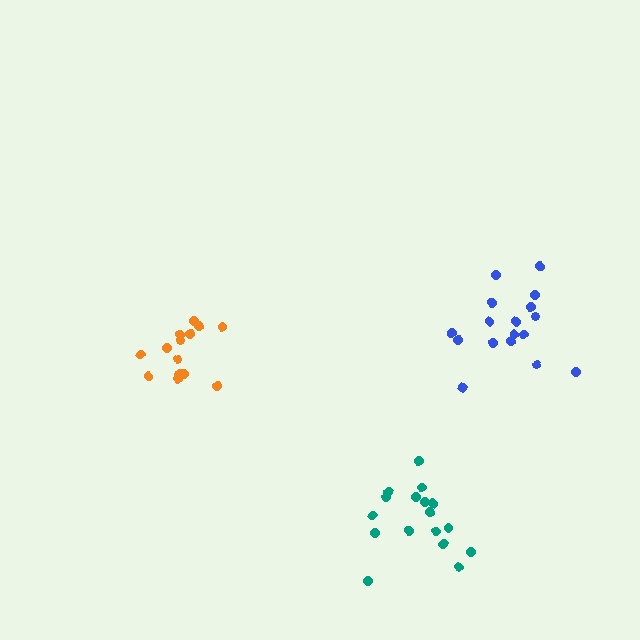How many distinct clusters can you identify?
There are 3 distinct clusters.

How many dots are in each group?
Group 1: 15 dots, Group 2: 17 dots, Group 3: 17 dots (49 total).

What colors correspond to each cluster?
The clusters are colored: orange, blue, teal.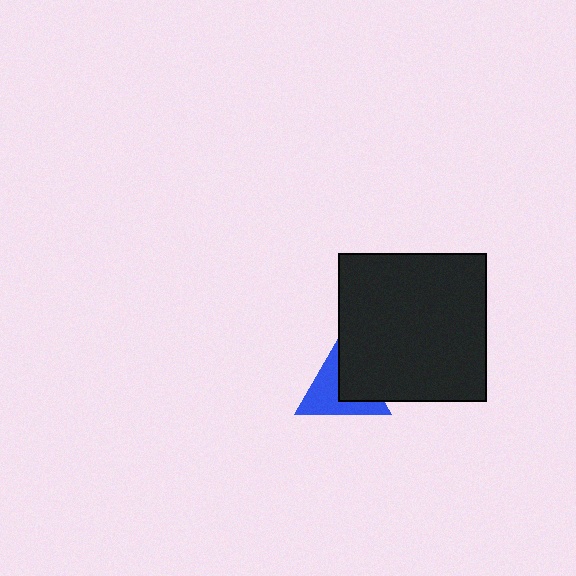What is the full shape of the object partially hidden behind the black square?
The partially hidden object is a blue triangle.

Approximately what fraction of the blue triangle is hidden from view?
Roughly 43% of the blue triangle is hidden behind the black square.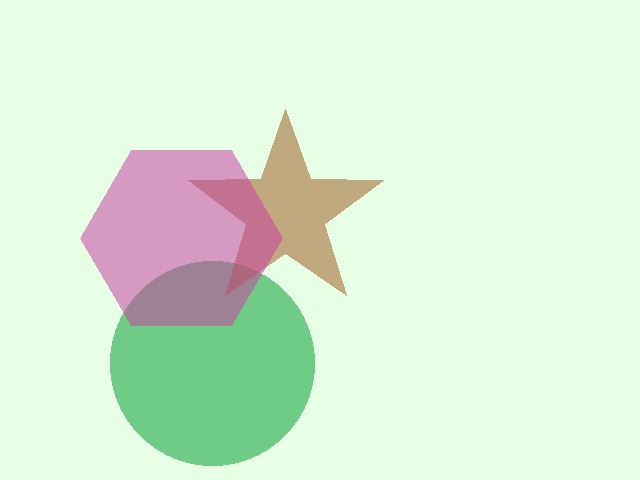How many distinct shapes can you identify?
There are 3 distinct shapes: a green circle, a brown star, a magenta hexagon.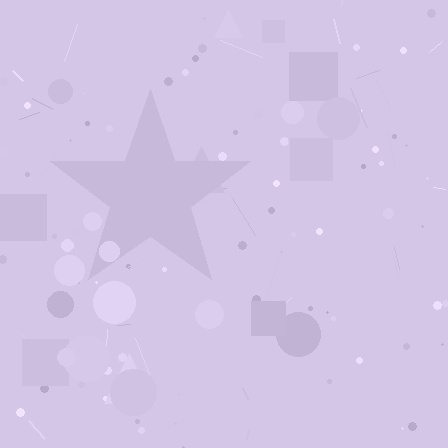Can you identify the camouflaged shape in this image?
The camouflaged shape is a star.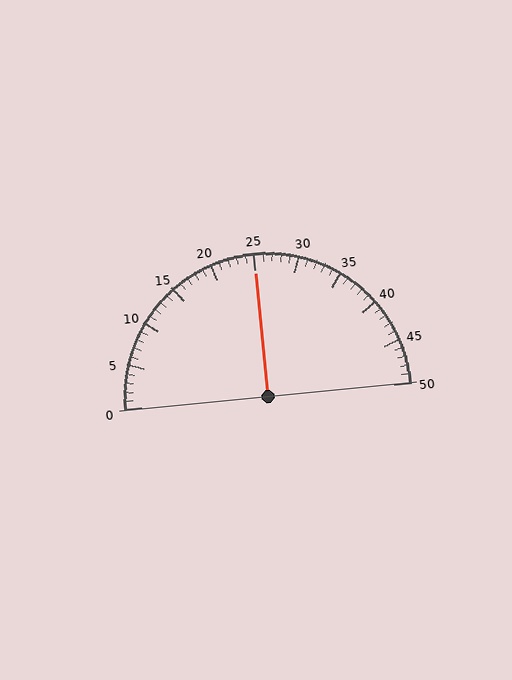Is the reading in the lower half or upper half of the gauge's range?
The reading is in the upper half of the range (0 to 50).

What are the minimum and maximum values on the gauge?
The gauge ranges from 0 to 50.